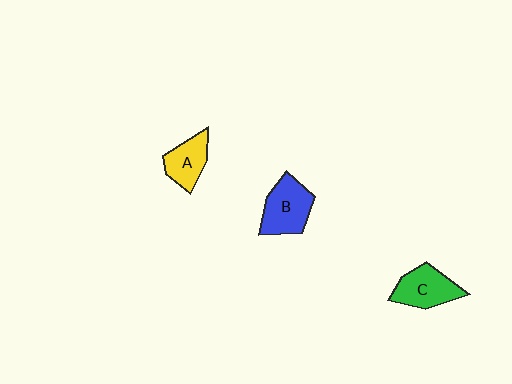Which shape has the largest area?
Shape B (blue).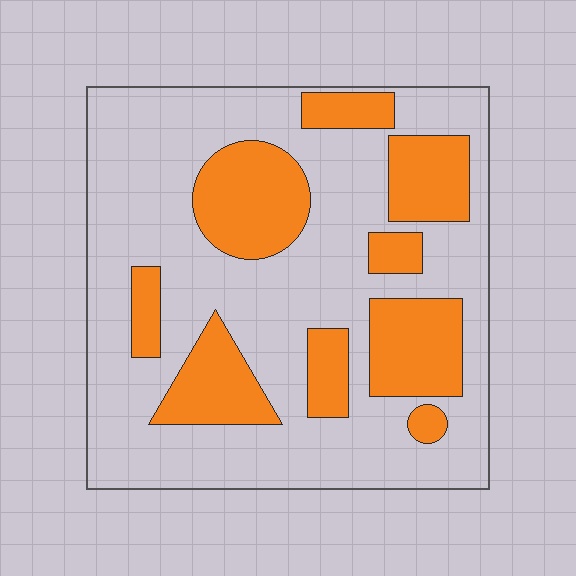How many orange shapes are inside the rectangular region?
9.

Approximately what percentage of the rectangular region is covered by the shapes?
Approximately 30%.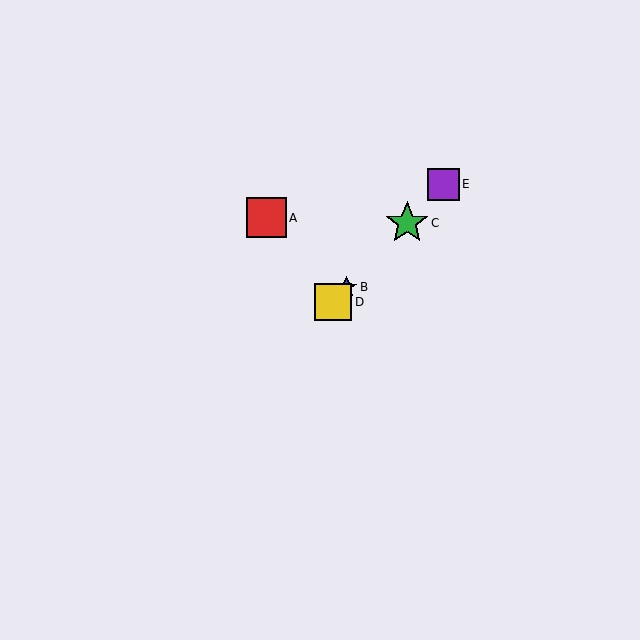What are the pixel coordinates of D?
Object D is at (333, 302).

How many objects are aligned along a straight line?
4 objects (B, C, D, E) are aligned along a straight line.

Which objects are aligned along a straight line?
Objects B, C, D, E are aligned along a straight line.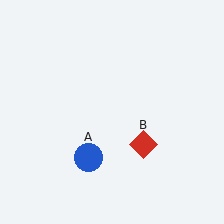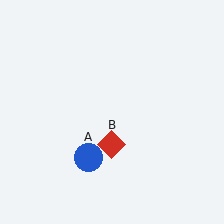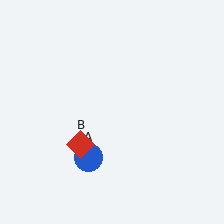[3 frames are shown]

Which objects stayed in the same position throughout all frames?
Blue circle (object A) remained stationary.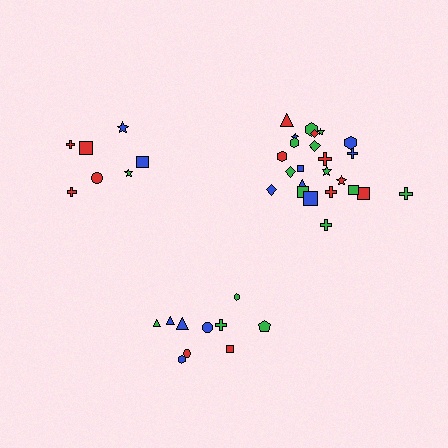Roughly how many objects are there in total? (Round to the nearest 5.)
Roughly 40 objects in total.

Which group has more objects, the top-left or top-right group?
The top-right group.